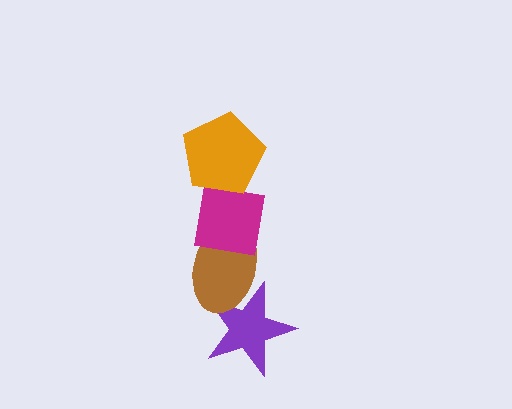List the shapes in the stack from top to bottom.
From top to bottom: the orange pentagon, the magenta square, the brown ellipse, the purple star.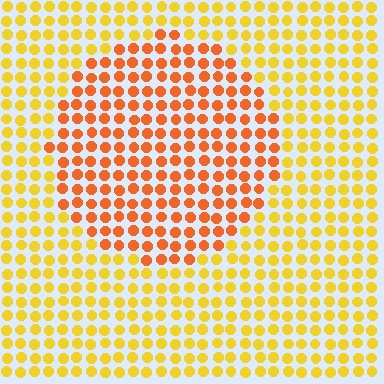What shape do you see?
I see a circle.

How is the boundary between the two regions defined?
The boundary is defined purely by a slight shift in hue (about 33 degrees). Spacing, size, and orientation are identical on both sides.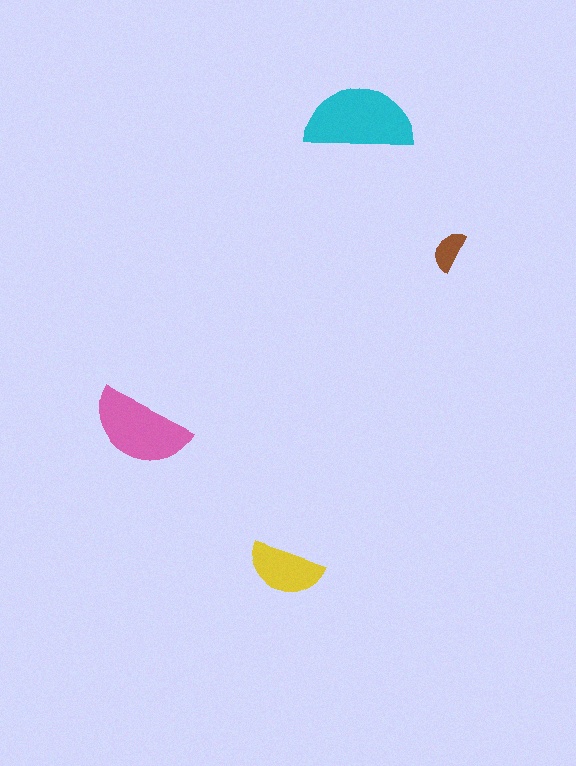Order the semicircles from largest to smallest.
the cyan one, the pink one, the yellow one, the brown one.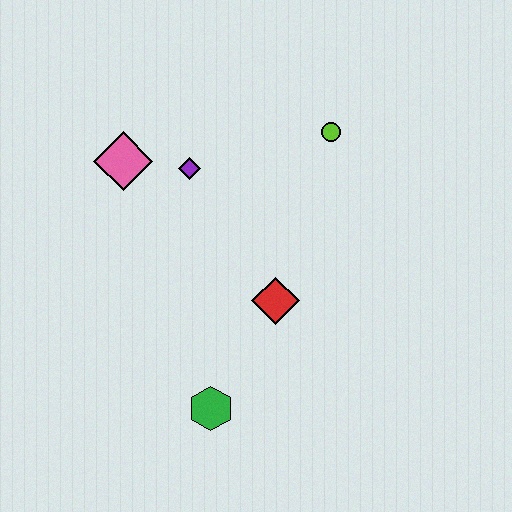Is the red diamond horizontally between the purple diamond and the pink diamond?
No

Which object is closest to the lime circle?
The purple diamond is closest to the lime circle.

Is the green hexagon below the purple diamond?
Yes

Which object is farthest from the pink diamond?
The green hexagon is farthest from the pink diamond.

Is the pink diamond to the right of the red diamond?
No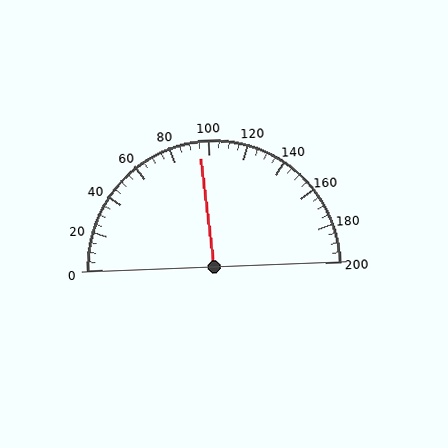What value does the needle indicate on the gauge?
The needle indicates approximately 95.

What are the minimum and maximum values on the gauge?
The gauge ranges from 0 to 200.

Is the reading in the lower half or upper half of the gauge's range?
The reading is in the lower half of the range (0 to 200).